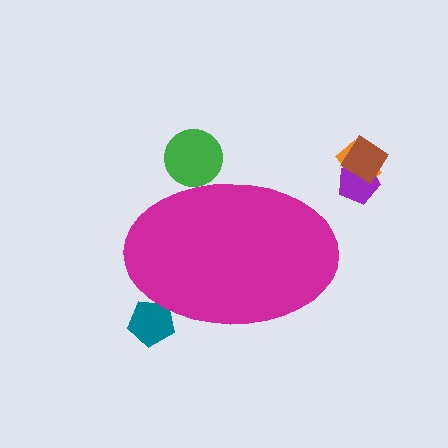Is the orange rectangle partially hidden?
No, the orange rectangle is fully visible.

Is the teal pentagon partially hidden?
Yes, the teal pentagon is partially hidden behind the magenta ellipse.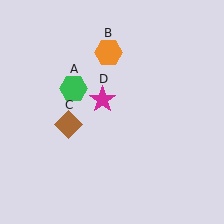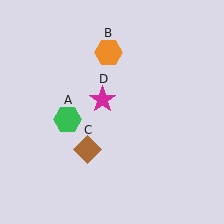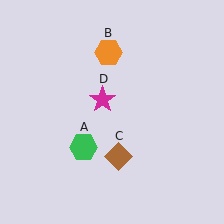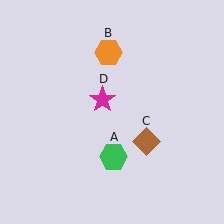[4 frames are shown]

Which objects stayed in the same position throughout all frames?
Orange hexagon (object B) and magenta star (object D) remained stationary.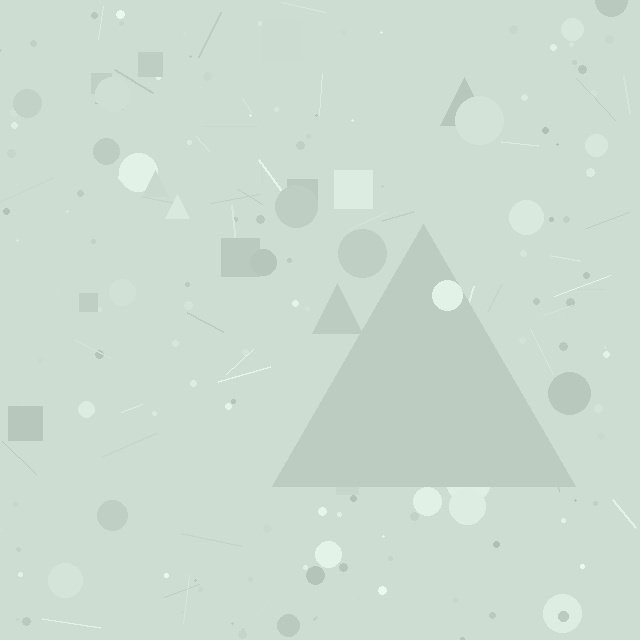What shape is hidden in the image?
A triangle is hidden in the image.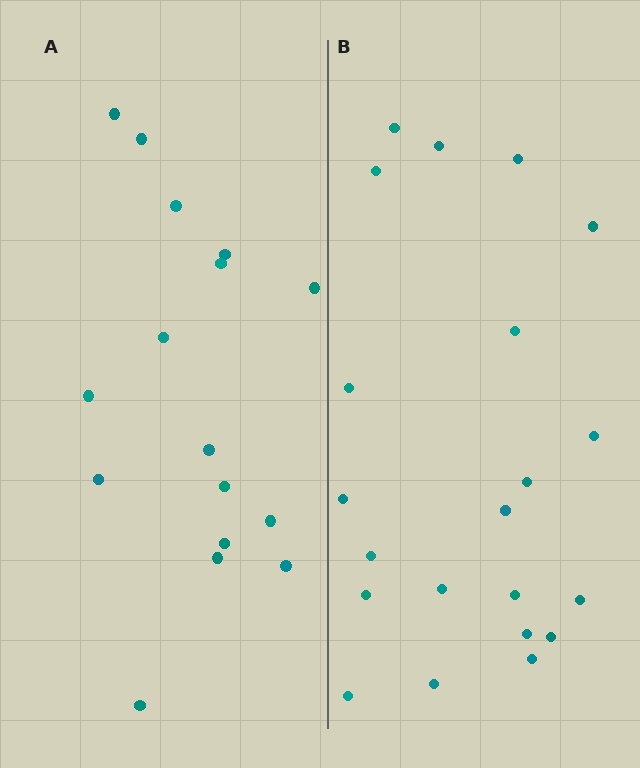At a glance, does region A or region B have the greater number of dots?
Region B (the right region) has more dots.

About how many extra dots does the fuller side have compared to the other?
Region B has about 5 more dots than region A.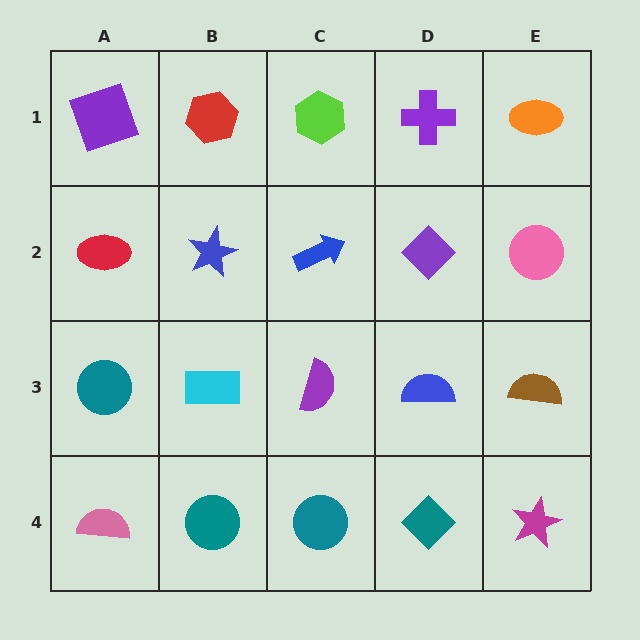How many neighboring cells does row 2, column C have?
4.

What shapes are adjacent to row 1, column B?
A blue star (row 2, column B), a purple square (row 1, column A), a lime hexagon (row 1, column C).